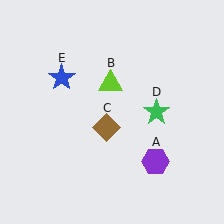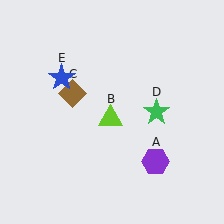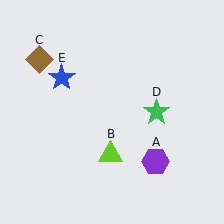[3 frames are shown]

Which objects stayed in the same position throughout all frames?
Purple hexagon (object A) and green star (object D) and blue star (object E) remained stationary.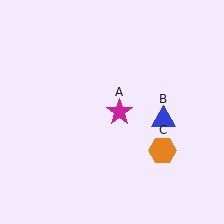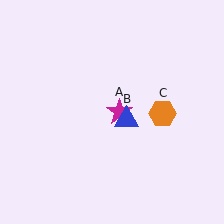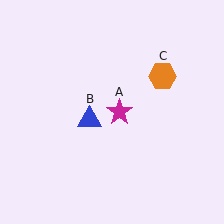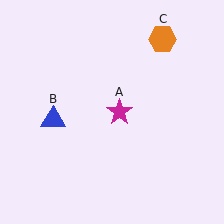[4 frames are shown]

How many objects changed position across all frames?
2 objects changed position: blue triangle (object B), orange hexagon (object C).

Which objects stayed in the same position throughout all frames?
Magenta star (object A) remained stationary.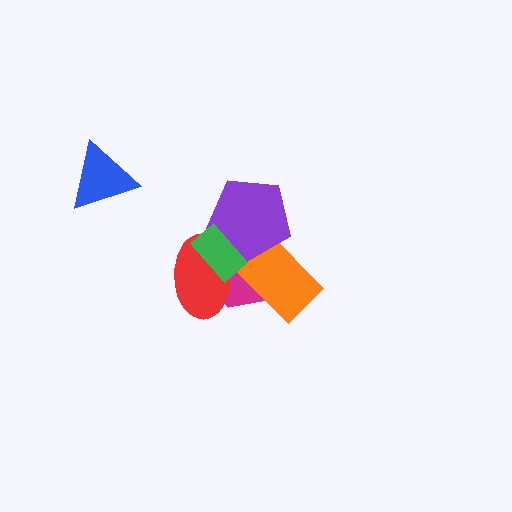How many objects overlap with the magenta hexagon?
4 objects overlap with the magenta hexagon.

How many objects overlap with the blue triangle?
0 objects overlap with the blue triangle.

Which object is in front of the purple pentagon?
The green rectangle is in front of the purple pentagon.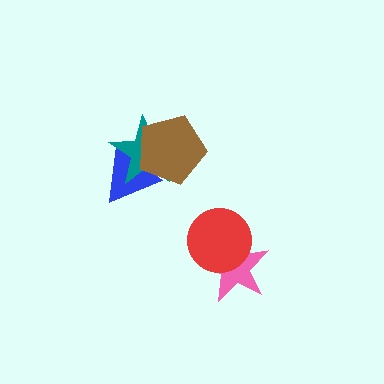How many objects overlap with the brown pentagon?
2 objects overlap with the brown pentagon.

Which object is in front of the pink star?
The red circle is in front of the pink star.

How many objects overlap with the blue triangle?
2 objects overlap with the blue triangle.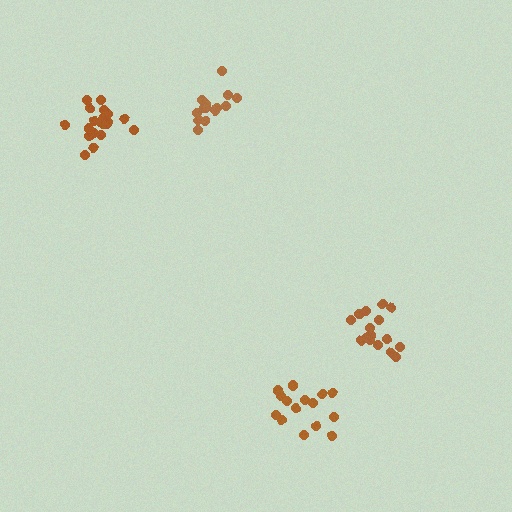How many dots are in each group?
Group 1: 14 dots, Group 2: 20 dots, Group 3: 15 dots, Group 4: 16 dots (65 total).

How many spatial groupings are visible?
There are 4 spatial groupings.